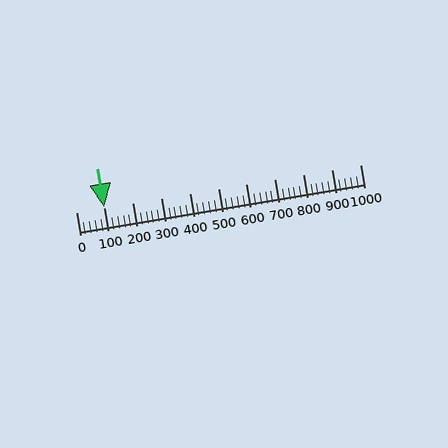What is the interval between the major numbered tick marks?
The major tick marks are spaced 100 units apart.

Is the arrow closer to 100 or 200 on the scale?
The arrow is closer to 100.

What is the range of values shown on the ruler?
The ruler shows values from 0 to 1000.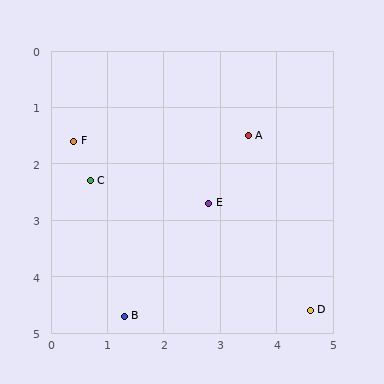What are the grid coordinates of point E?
Point E is at approximately (2.8, 2.7).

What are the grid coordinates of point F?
Point F is at approximately (0.4, 1.6).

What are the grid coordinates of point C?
Point C is at approximately (0.7, 2.3).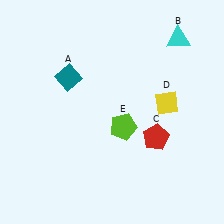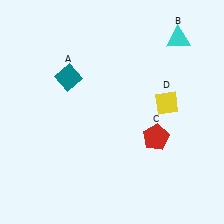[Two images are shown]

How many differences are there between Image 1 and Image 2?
There is 1 difference between the two images.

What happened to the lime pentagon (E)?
The lime pentagon (E) was removed in Image 2. It was in the bottom-right area of Image 1.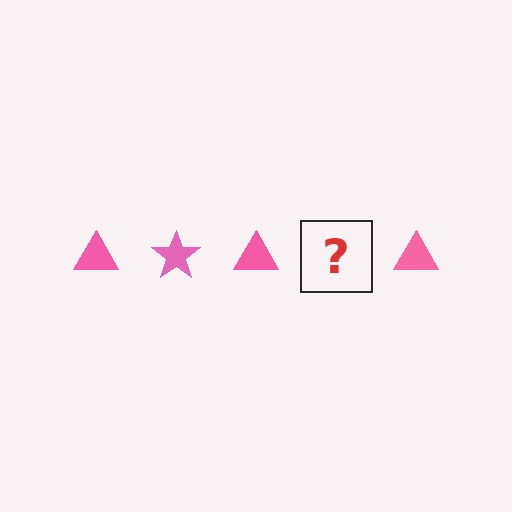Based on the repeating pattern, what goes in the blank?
The blank should be a pink star.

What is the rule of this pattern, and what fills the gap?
The rule is that the pattern cycles through triangle, star shapes in pink. The gap should be filled with a pink star.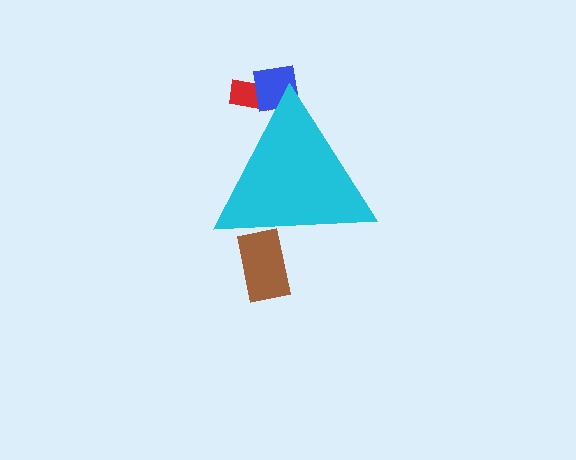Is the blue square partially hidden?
Yes, the blue square is partially hidden behind the cyan triangle.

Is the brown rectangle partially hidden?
Yes, the brown rectangle is partially hidden behind the cyan triangle.